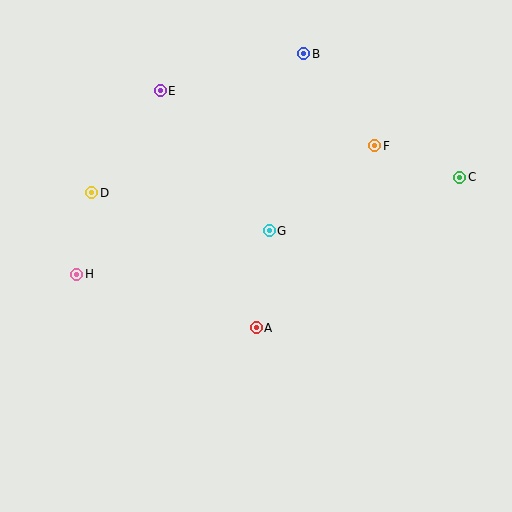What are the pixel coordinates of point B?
Point B is at (304, 54).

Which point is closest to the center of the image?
Point G at (269, 231) is closest to the center.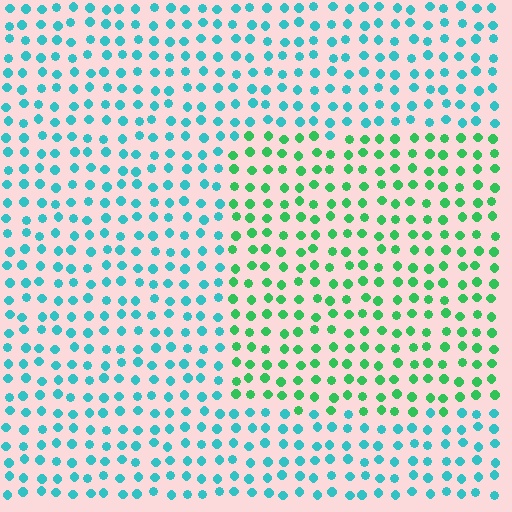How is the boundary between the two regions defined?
The boundary is defined purely by a slight shift in hue (about 45 degrees). Spacing, size, and orientation are identical on both sides.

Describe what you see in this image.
The image is filled with small cyan elements in a uniform arrangement. A rectangle-shaped region is visible where the elements are tinted to a slightly different hue, forming a subtle color boundary.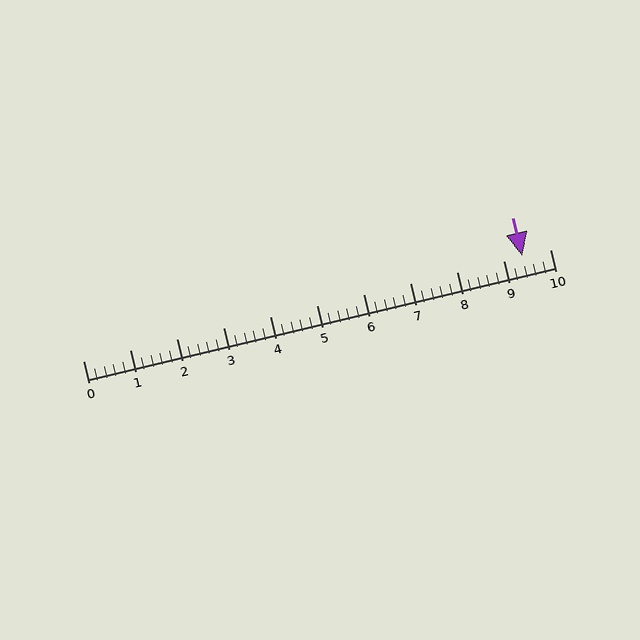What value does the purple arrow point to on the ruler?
The purple arrow points to approximately 9.4.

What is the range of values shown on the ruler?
The ruler shows values from 0 to 10.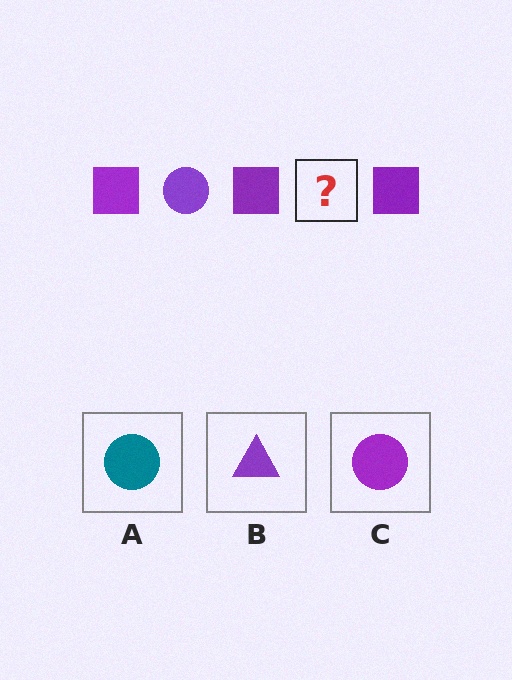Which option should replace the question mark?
Option C.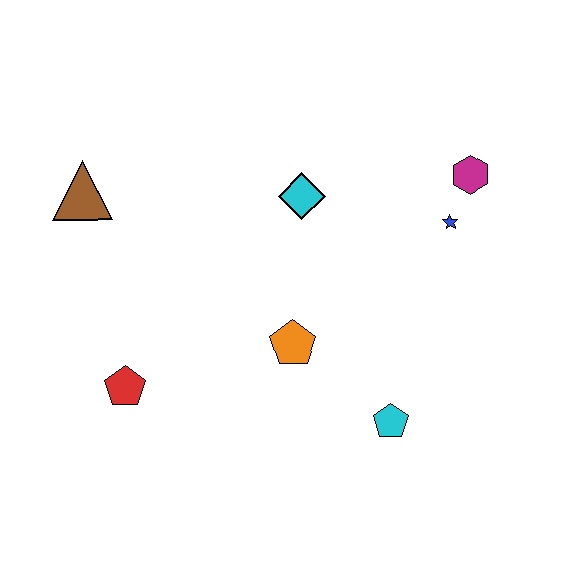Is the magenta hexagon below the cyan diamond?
No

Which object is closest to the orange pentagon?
The cyan pentagon is closest to the orange pentagon.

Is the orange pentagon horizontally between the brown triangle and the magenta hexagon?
Yes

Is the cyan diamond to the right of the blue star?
No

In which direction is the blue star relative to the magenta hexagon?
The blue star is below the magenta hexagon.